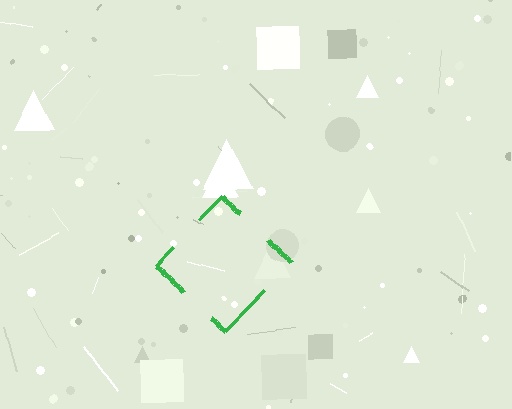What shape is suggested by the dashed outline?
The dashed outline suggests a diamond.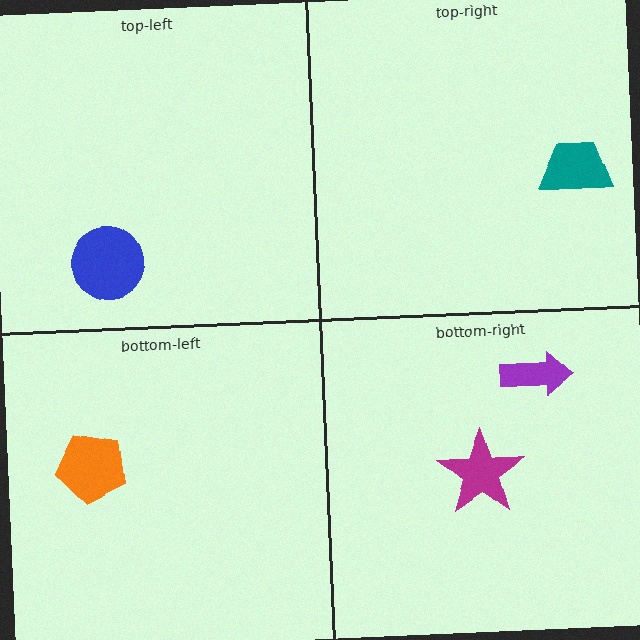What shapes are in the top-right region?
The teal trapezoid.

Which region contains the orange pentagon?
The bottom-left region.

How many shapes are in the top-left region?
1.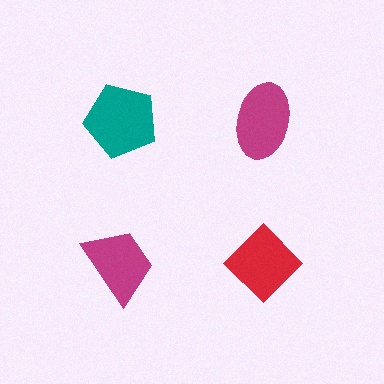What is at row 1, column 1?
A teal pentagon.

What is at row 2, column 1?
A magenta trapezoid.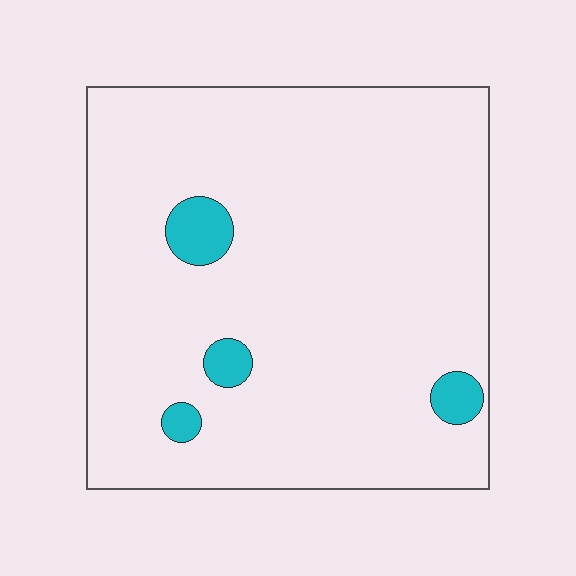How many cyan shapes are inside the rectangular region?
4.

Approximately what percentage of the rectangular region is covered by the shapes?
Approximately 5%.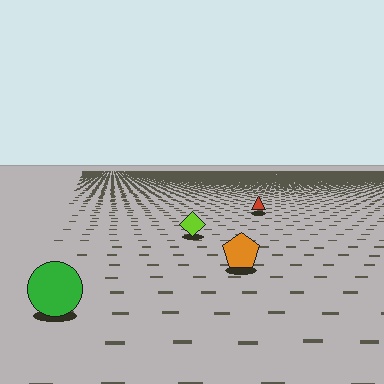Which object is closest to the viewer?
The green circle is closest. The texture marks near it are larger and more spread out.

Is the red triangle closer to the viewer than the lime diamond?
No. The lime diamond is closer — you can tell from the texture gradient: the ground texture is coarser near it.